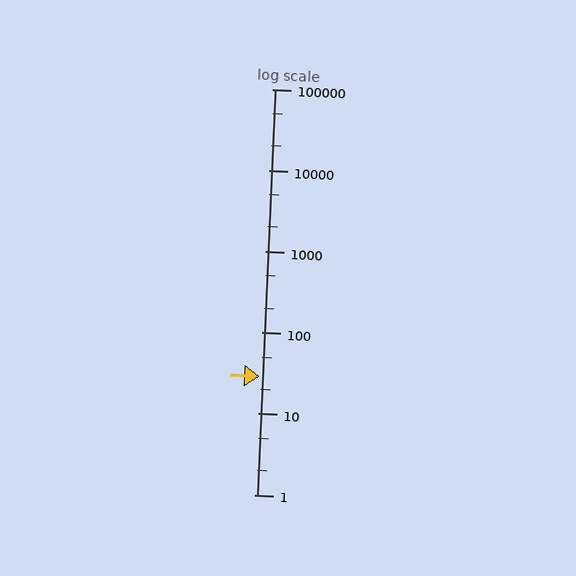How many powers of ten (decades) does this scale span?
The scale spans 5 decades, from 1 to 100000.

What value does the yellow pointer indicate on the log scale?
The pointer indicates approximately 29.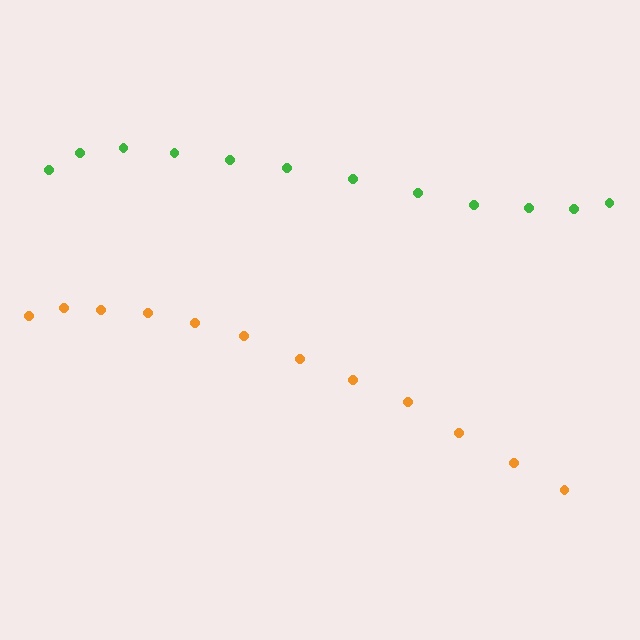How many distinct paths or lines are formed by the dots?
There are 2 distinct paths.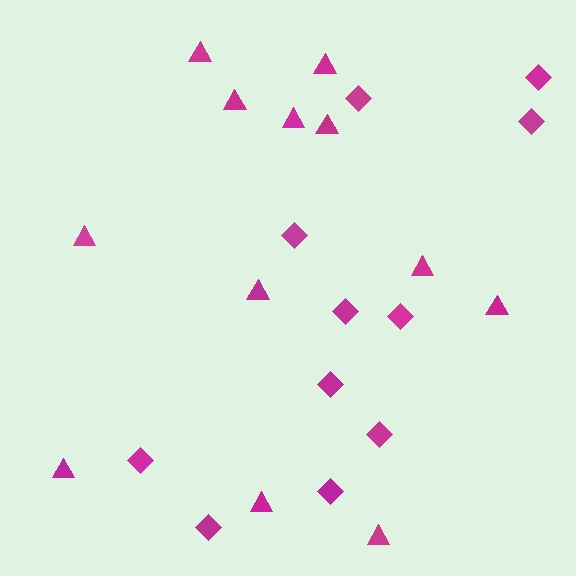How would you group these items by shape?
There are 2 groups: one group of triangles (12) and one group of diamonds (11).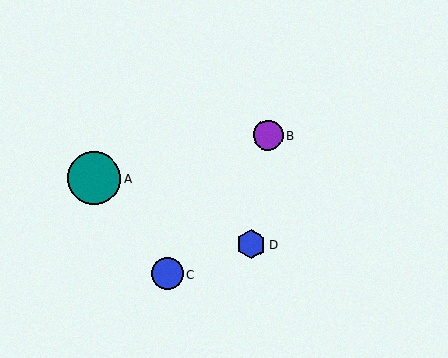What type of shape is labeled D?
Shape D is a blue hexagon.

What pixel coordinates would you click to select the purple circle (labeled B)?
Click at (268, 135) to select the purple circle B.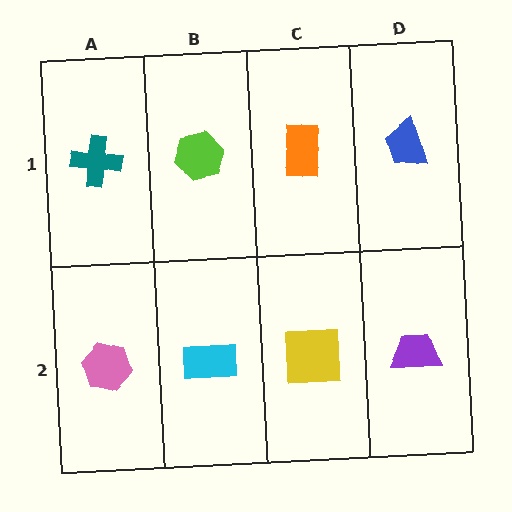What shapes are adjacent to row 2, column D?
A blue trapezoid (row 1, column D), a yellow square (row 2, column C).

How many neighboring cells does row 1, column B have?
3.